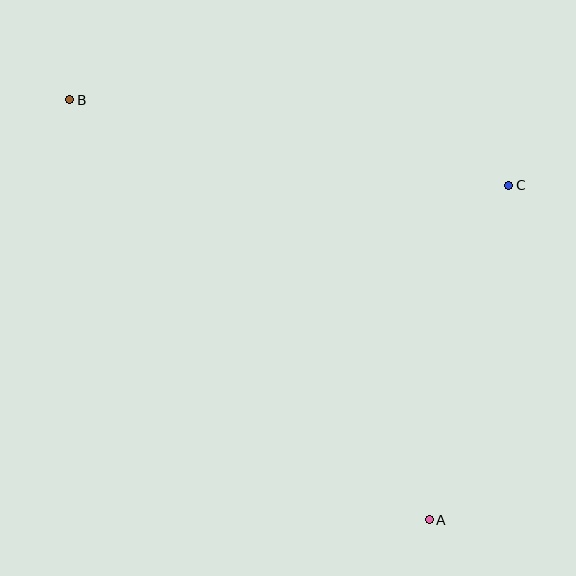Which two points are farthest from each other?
Points A and B are farthest from each other.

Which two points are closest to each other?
Points A and C are closest to each other.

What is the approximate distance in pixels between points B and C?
The distance between B and C is approximately 448 pixels.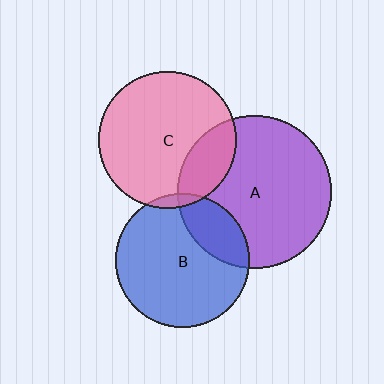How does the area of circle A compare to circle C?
Approximately 1.2 times.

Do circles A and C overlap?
Yes.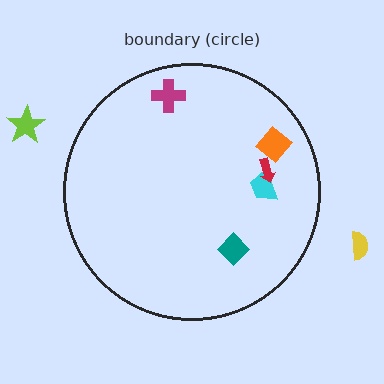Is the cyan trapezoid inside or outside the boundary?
Inside.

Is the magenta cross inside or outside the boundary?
Inside.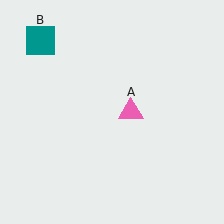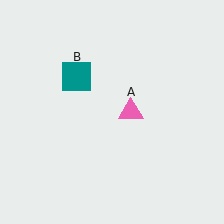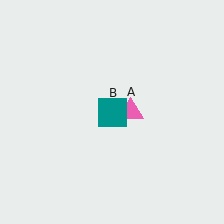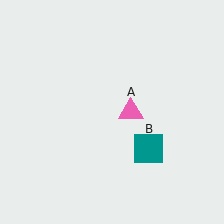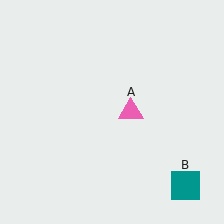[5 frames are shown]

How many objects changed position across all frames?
1 object changed position: teal square (object B).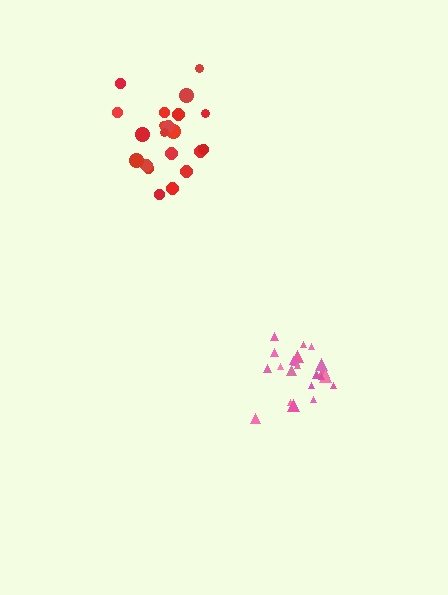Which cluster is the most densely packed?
Pink.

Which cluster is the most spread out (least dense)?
Red.